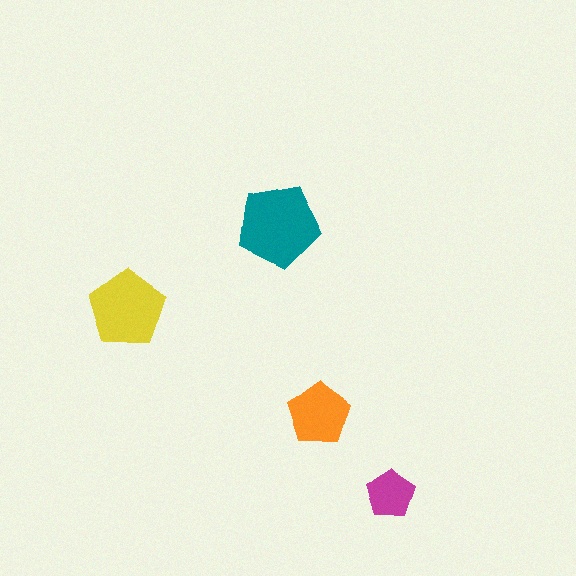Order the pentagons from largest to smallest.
the teal one, the yellow one, the orange one, the magenta one.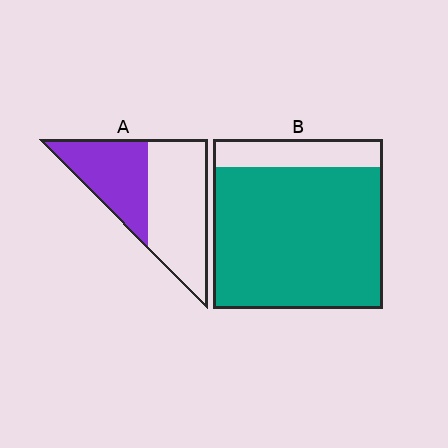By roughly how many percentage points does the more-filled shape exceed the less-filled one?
By roughly 40 percentage points (B over A).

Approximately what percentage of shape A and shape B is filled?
A is approximately 40% and B is approximately 85%.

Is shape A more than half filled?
No.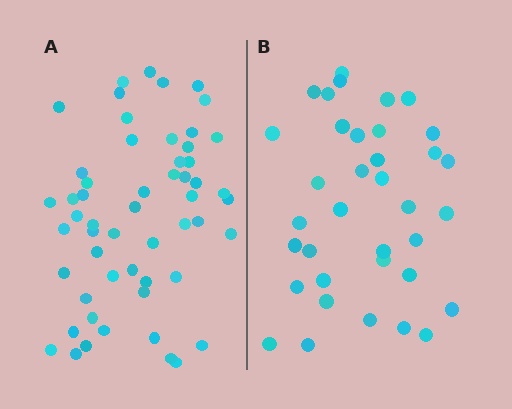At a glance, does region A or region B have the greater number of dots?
Region A (the left region) has more dots.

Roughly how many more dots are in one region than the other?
Region A has approximately 20 more dots than region B.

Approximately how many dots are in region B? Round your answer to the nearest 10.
About 40 dots. (The exact count is 36, which rounds to 40.)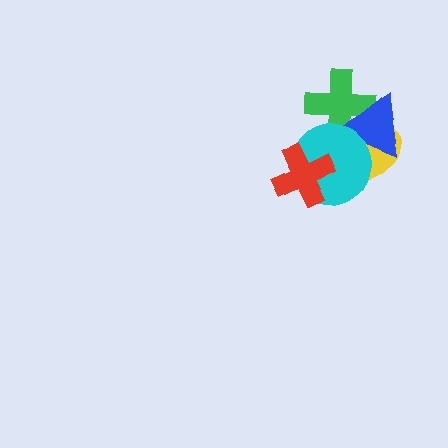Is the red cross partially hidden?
No, no other shape covers it.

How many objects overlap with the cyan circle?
4 objects overlap with the cyan circle.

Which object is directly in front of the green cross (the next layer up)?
The yellow ellipse is directly in front of the green cross.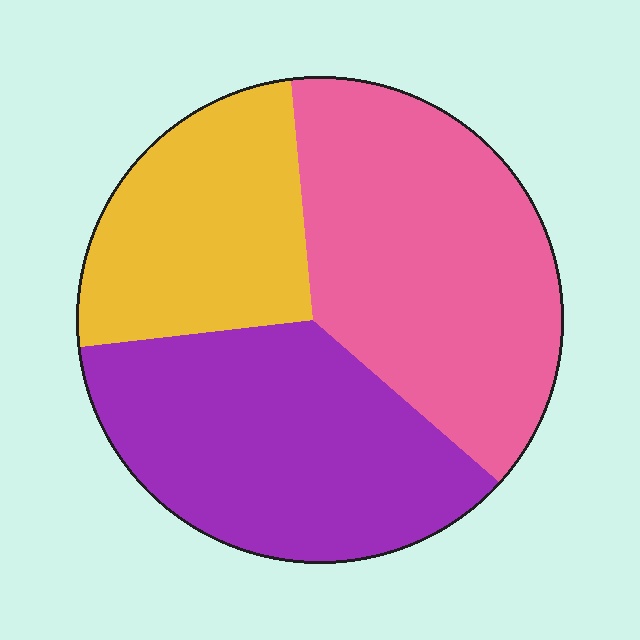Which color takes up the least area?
Yellow, at roughly 25%.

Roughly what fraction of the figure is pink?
Pink covers roughly 40% of the figure.